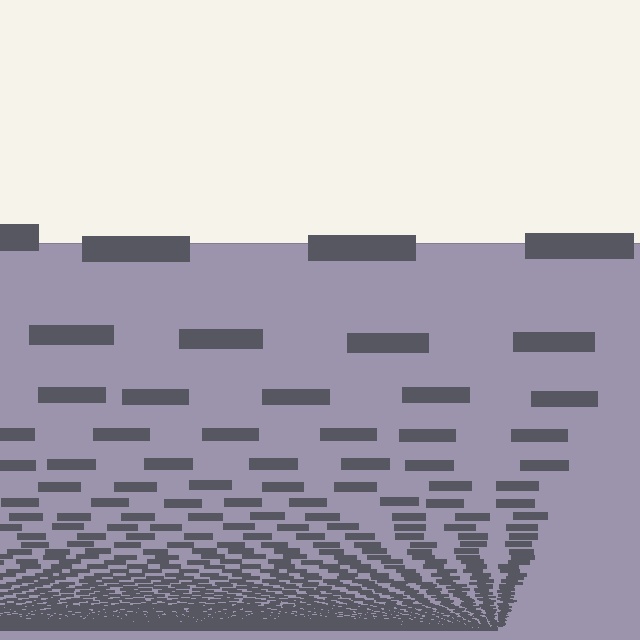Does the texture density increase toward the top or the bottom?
Density increases toward the bottom.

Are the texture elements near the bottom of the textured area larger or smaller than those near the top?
Smaller. The gradient is inverted — elements near the bottom are smaller and denser.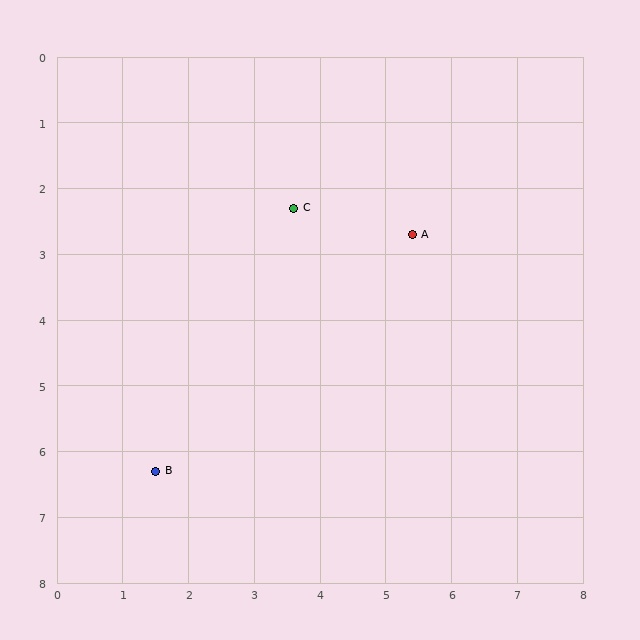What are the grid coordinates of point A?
Point A is at approximately (5.4, 2.7).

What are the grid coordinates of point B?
Point B is at approximately (1.5, 6.3).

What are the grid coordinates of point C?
Point C is at approximately (3.6, 2.3).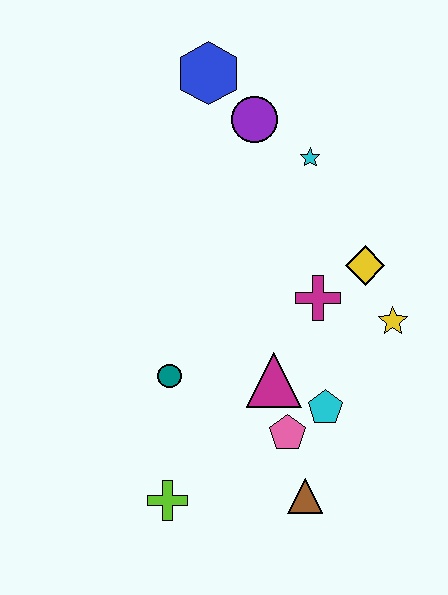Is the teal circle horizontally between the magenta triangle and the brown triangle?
No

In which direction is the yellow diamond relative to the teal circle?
The yellow diamond is to the right of the teal circle.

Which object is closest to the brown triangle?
The pink pentagon is closest to the brown triangle.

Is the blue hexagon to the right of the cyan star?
No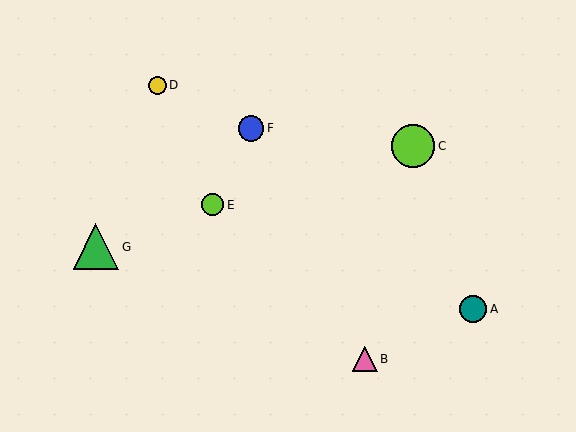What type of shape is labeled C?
Shape C is a lime circle.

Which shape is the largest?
The green triangle (labeled G) is the largest.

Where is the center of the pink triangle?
The center of the pink triangle is at (365, 359).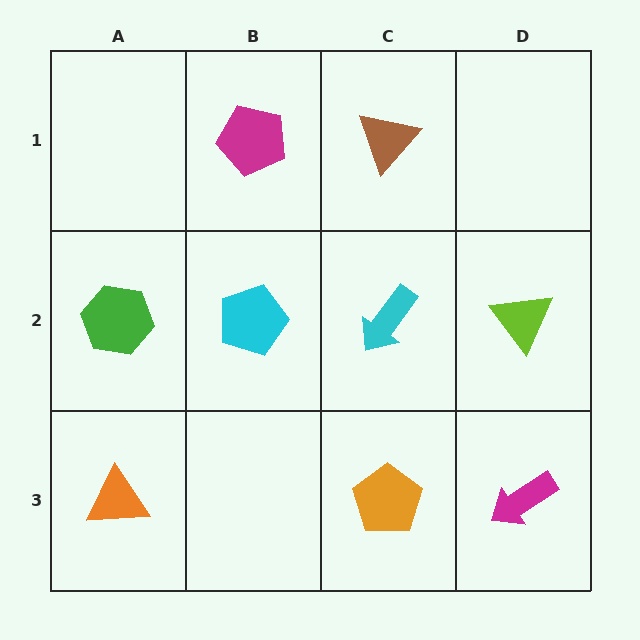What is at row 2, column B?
A cyan pentagon.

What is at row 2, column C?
A cyan arrow.